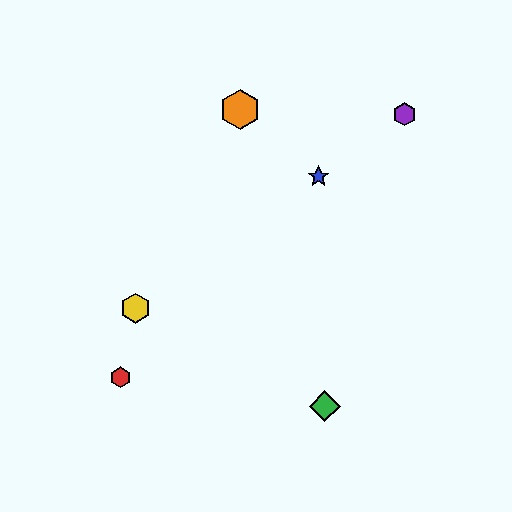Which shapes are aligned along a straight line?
The blue star, the yellow hexagon, the purple hexagon are aligned along a straight line.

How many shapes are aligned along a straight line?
3 shapes (the blue star, the yellow hexagon, the purple hexagon) are aligned along a straight line.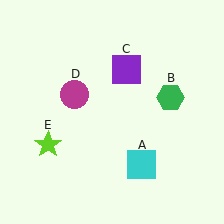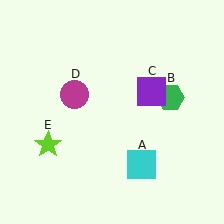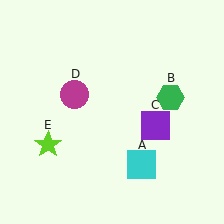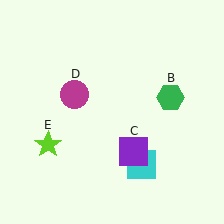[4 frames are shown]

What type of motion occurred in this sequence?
The purple square (object C) rotated clockwise around the center of the scene.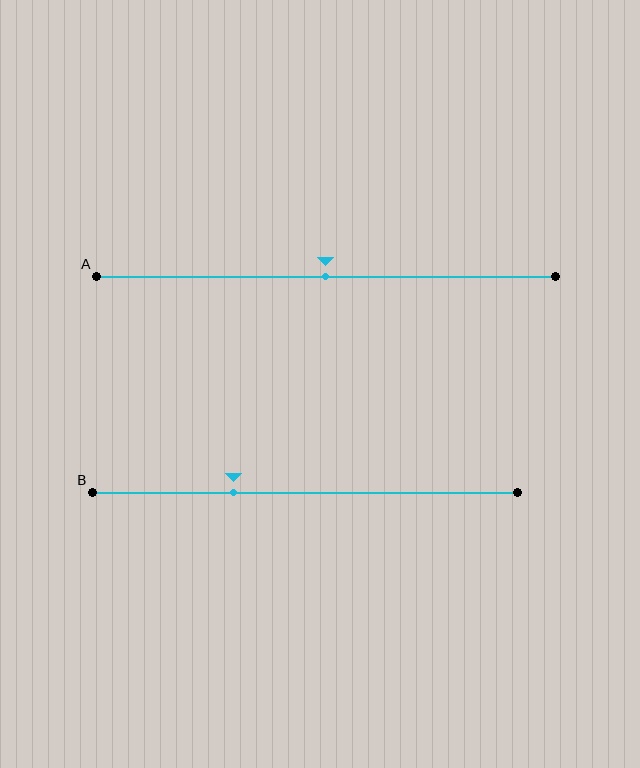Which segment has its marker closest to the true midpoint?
Segment A has its marker closest to the true midpoint.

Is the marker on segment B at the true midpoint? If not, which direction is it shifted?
No, the marker on segment B is shifted to the left by about 17% of the segment length.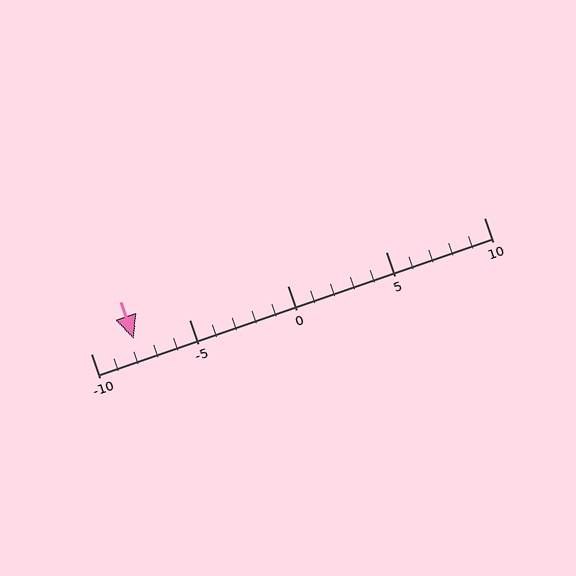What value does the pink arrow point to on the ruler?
The pink arrow points to approximately -8.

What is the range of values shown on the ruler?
The ruler shows values from -10 to 10.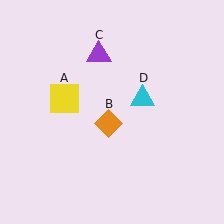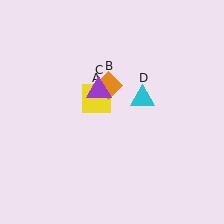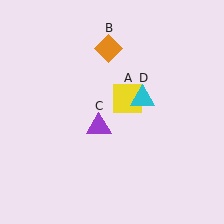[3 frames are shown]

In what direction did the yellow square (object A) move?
The yellow square (object A) moved right.